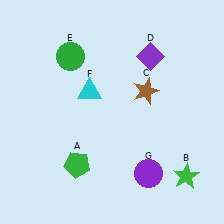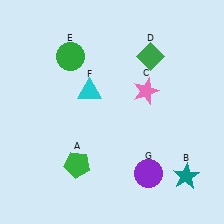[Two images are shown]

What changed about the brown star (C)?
In Image 1, C is brown. In Image 2, it changed to pink.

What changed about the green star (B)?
In Image 1, B is green. In Image 2, it changed to teal.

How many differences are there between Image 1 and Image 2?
There are 3 differences between the two images.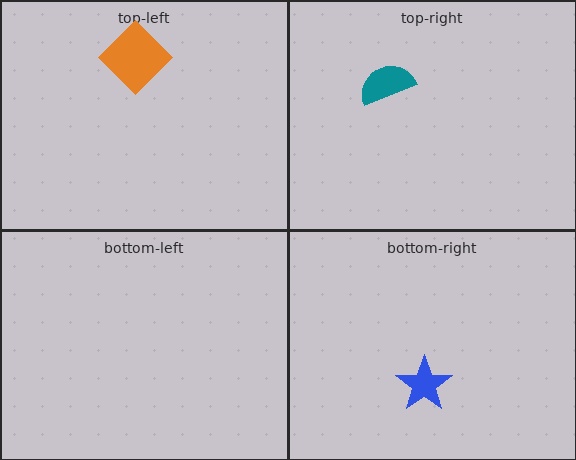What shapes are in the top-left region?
The orange diamond.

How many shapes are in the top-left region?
1.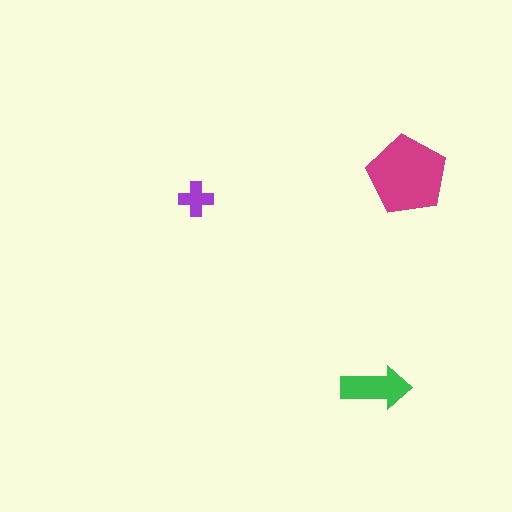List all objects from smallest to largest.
The purple cross, the green arrow, the magenta pentagon.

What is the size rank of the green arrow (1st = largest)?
2nd.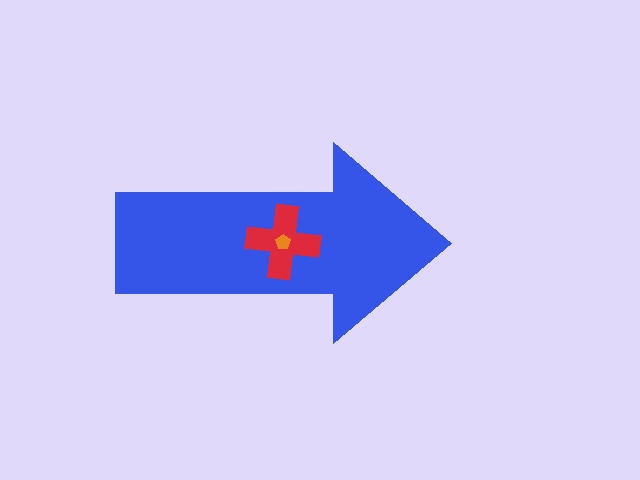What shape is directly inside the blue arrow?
The red cross.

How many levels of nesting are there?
3.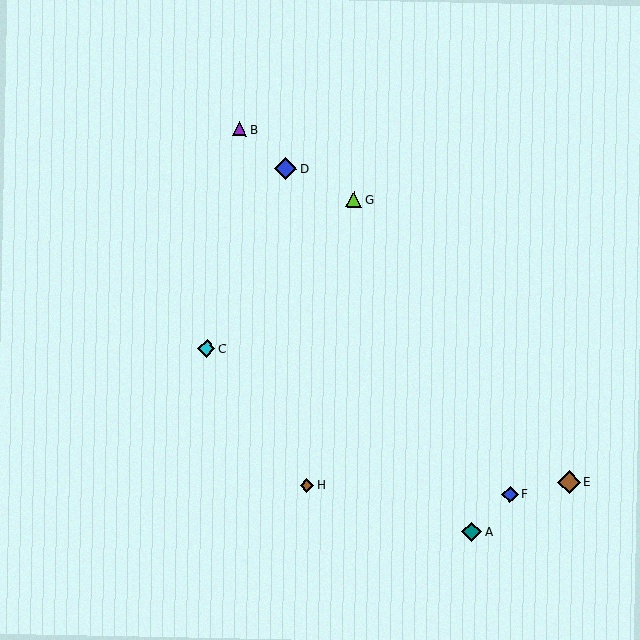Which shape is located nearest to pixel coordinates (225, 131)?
The purple triangle (labeled B) at (239, 129) is nearest to that location.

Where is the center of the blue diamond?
The center of the blue diamond is at (285, 169).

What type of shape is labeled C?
Shape C is a cyan diamond.